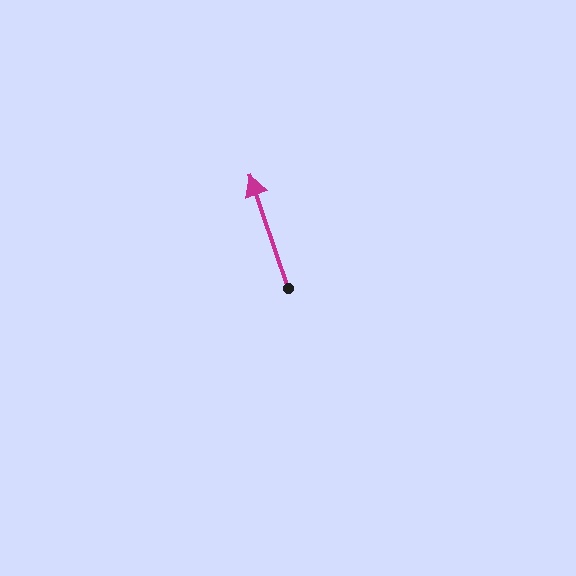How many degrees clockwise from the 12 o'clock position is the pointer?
Approximately 341 degrees.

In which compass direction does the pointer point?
North.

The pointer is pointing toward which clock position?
Roughly 11 o'clock.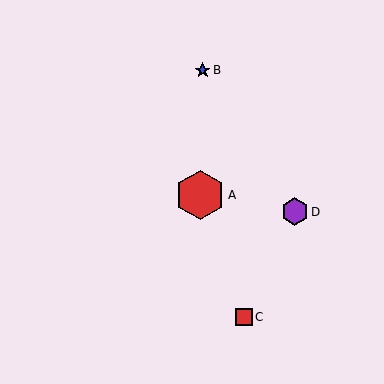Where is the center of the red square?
The center of the red square is at (244, 317).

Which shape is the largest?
The red hexagon (labeled A) is the largest.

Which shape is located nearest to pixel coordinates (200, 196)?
The red hexagon (labeled A) at (200, 195) is nearest to that location.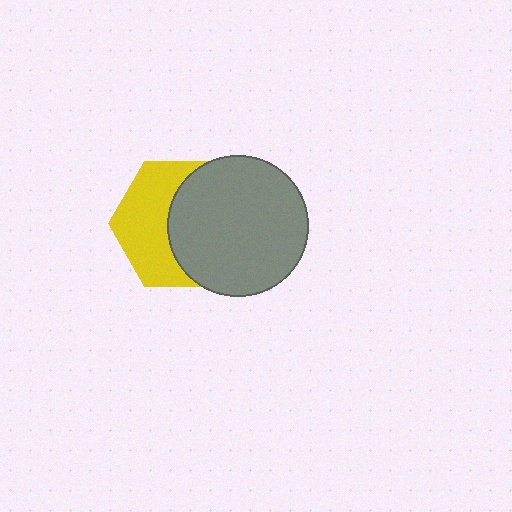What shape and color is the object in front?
The object in front is a gray circle.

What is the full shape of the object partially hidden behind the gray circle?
The partially hidden object is a yellow hexagon.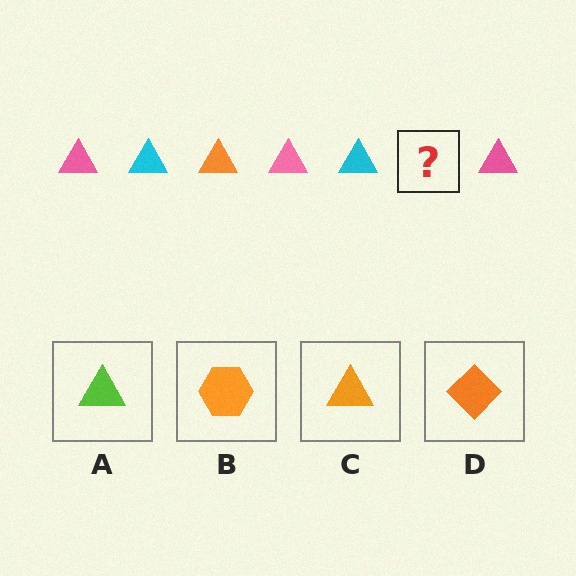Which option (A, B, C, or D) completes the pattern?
C.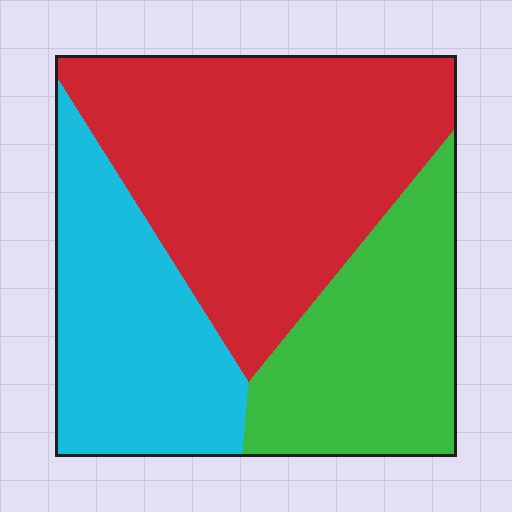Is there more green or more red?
Red.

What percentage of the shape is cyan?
Cyan takes up between a sixth and a third of the shape.